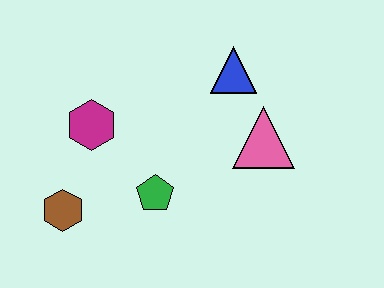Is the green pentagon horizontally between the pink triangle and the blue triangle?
No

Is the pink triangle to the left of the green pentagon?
No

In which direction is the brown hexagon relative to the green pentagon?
The brown hexagon is to the left of the green pentagon.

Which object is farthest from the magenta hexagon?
The pink triangle is farthest from the magenta hexagon.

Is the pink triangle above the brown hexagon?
Yes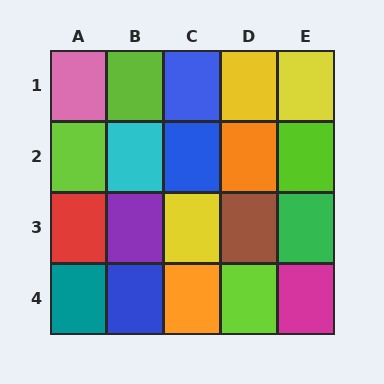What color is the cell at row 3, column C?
Yellow.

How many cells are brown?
1 cell is brown.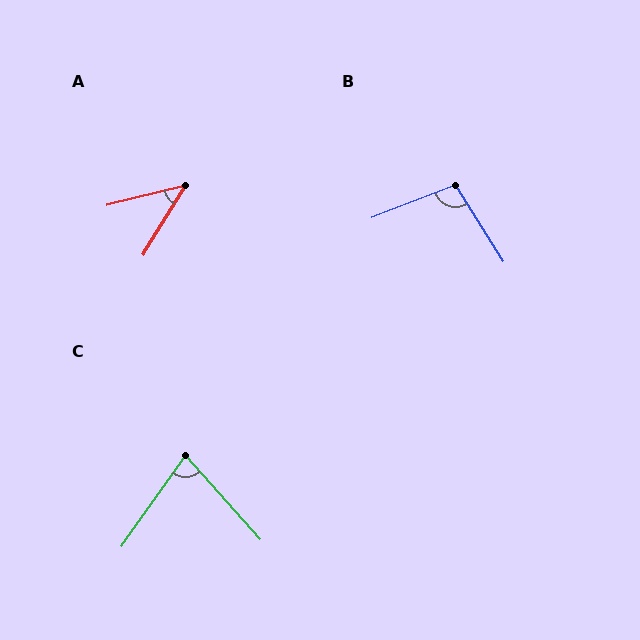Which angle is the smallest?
A, at approximately 45 degrees.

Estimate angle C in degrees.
Approximately 77 degrees.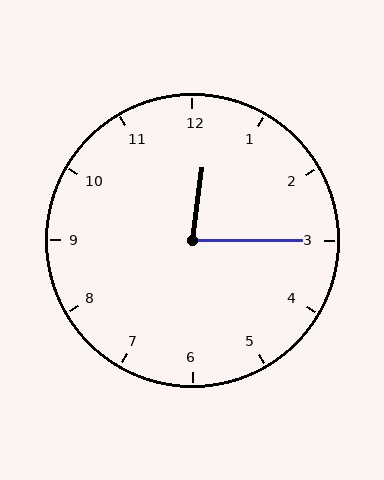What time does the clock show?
12:15.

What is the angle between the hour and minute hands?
Approximately 82 degrees.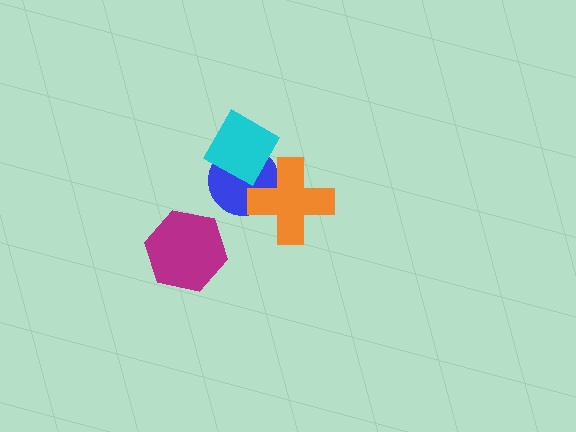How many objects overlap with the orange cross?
1 object overlaps with the orange cross.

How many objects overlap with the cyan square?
1 object overlaps with the cyan square.